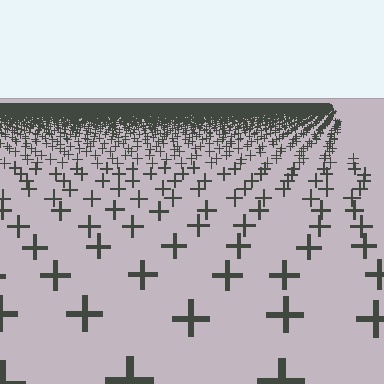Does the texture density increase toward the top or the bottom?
Density increases toward the top.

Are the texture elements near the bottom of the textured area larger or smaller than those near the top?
Larger. Near the bottom, elements are closer to the viewer and appear at a bigger on-screen size.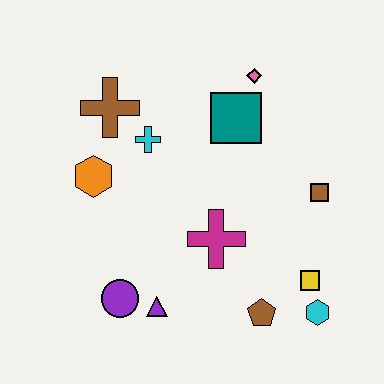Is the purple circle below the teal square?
Yes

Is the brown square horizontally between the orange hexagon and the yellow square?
No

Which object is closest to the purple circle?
The purple triangle is closest to the purple circle.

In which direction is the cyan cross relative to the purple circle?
The cyan cross is above the purple circle.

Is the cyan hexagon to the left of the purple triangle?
No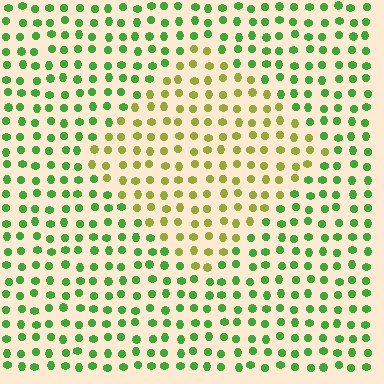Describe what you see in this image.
The image is filled with small green elements in a uniform arrangement. A diamond-shaped region is visible where the elements are tinted to a slightly different hue, forming a subtle color boundary.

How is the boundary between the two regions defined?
The boundary is defined purely by a slight shift in hue (about 47 degrees). Spacing, size, and orientation are identical on both sides.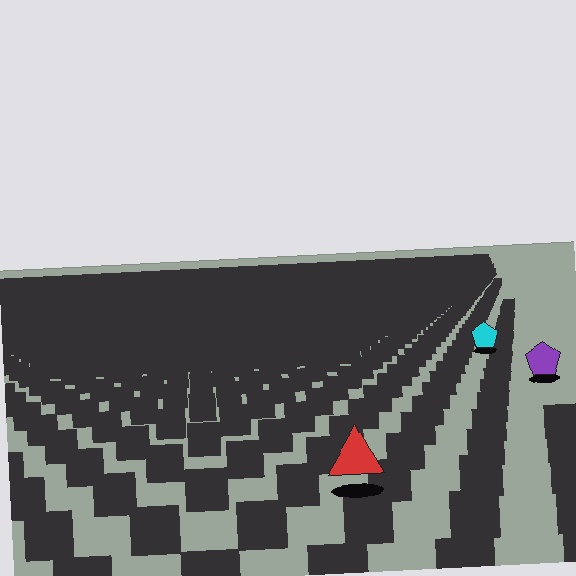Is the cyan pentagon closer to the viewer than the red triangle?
No. The red triangle is closer — you can tell from the texture gradient: the ground texture is coarser near it.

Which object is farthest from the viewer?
The cyan pentagon is farthest from the viewer. It appears smaller and the ground texture around it is denser.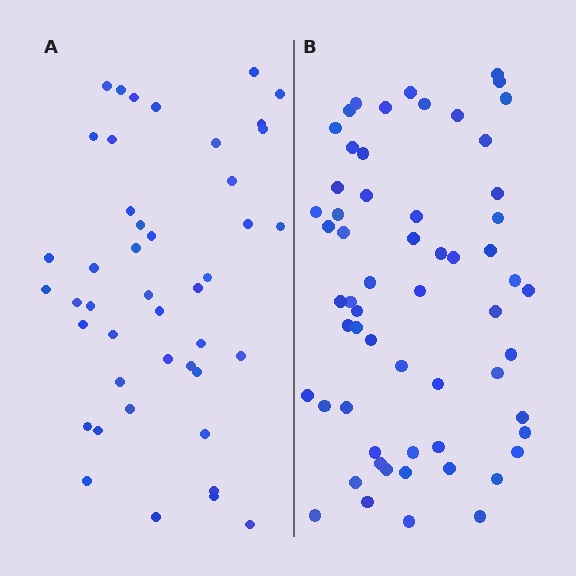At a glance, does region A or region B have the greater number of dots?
Region B (the right region) has more dots.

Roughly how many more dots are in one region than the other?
Region B has approximately 15 more dots than region A.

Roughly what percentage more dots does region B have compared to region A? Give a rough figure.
About 35% more.